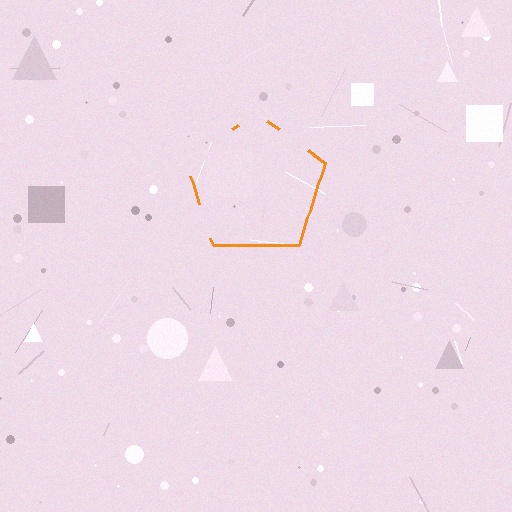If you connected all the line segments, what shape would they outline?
They would outline a pentagon.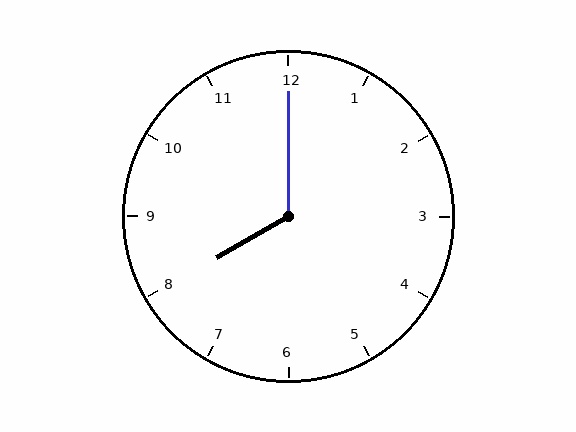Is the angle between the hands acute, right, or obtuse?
It is obtuse.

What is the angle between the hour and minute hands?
Approximately 120 degrees.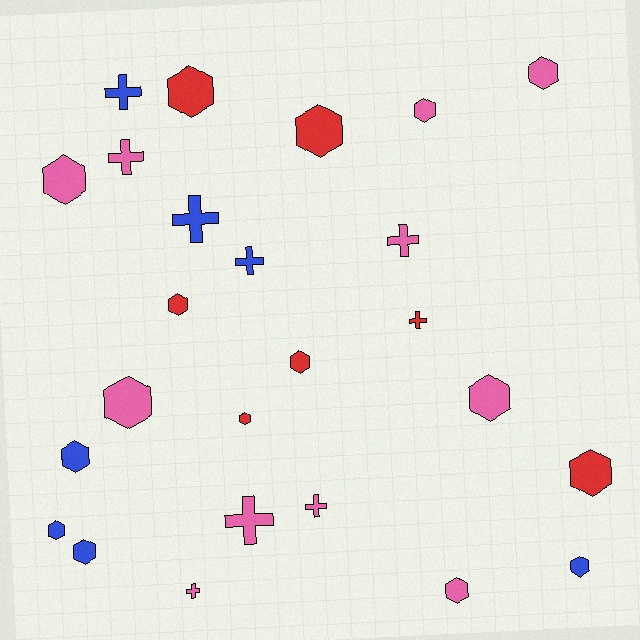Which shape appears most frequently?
Hexagon, with 16 objects.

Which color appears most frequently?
Pink, with 11 objects.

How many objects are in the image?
There are 25 objects.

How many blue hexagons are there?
There are 4 blue hexagons.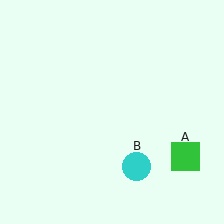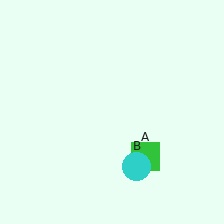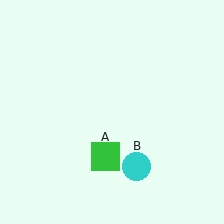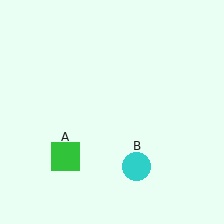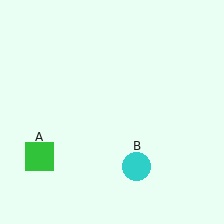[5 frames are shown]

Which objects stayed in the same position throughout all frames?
Cyan circle (object B) remained stationary.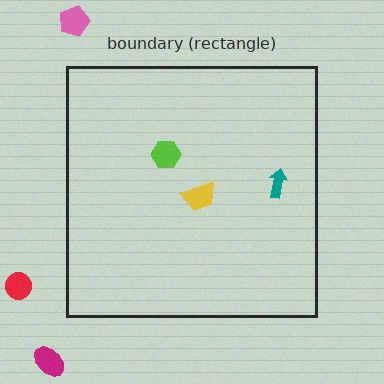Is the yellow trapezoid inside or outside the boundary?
Inside.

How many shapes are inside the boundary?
3 inside, 3 outside.